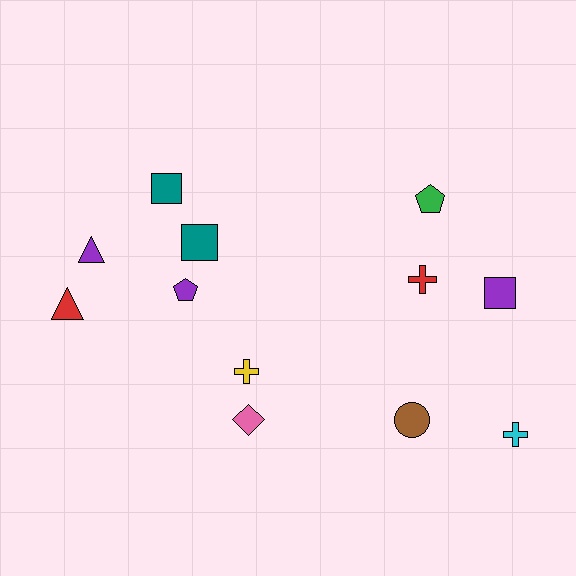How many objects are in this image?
There are 12 objects.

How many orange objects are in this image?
There are no orange objects.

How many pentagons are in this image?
There are 2 pentagons.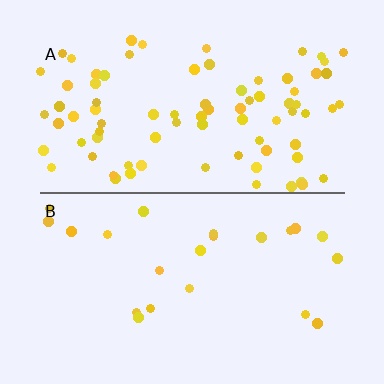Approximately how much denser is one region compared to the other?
Approximately 3.6× — region A over region B.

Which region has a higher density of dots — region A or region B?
A (the top).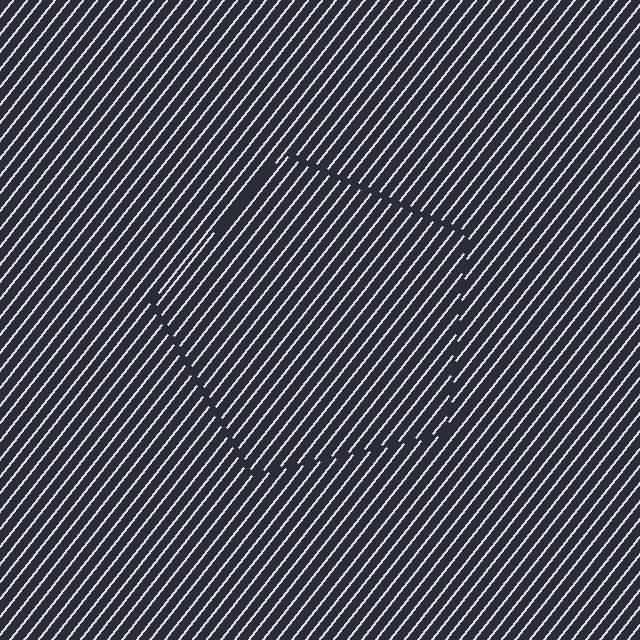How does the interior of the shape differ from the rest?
The interior of the shape contains the same grating, shifted by half a period — the contour is defined by the phase discontinuity where line-ends from the inner and outer gratings abut.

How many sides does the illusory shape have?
5 sides — the line-ends trace a pentagon.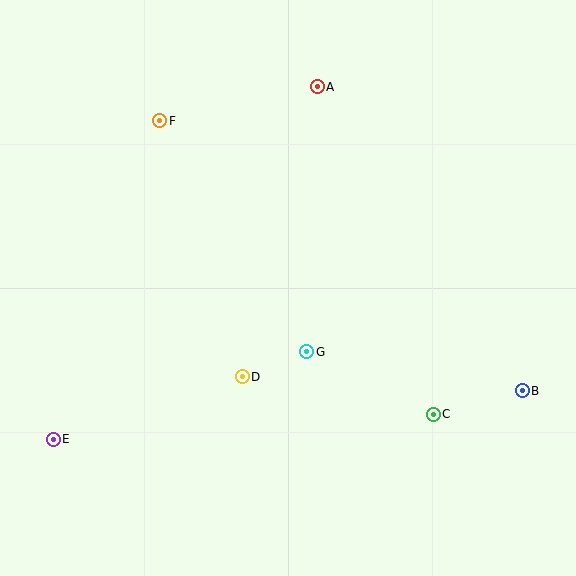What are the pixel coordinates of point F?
Point F is at (160, 121).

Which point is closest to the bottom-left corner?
Point E is closest to the bottom-left corner.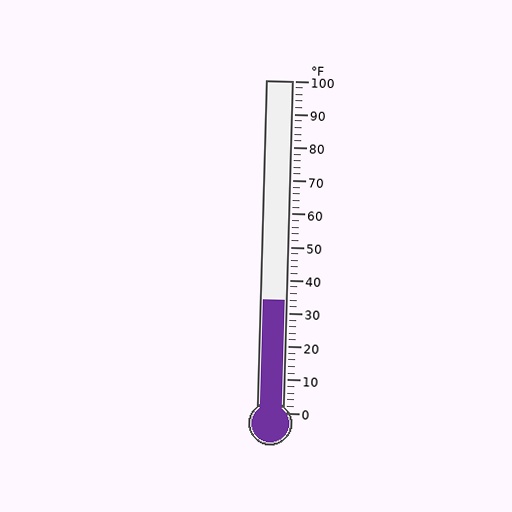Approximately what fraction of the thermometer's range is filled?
The thermometer is filled to approximately 35% of its range.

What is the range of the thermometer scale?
The thermometer scale ranges from 0°F to 100°F.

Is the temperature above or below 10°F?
The temperature is above 10°F.